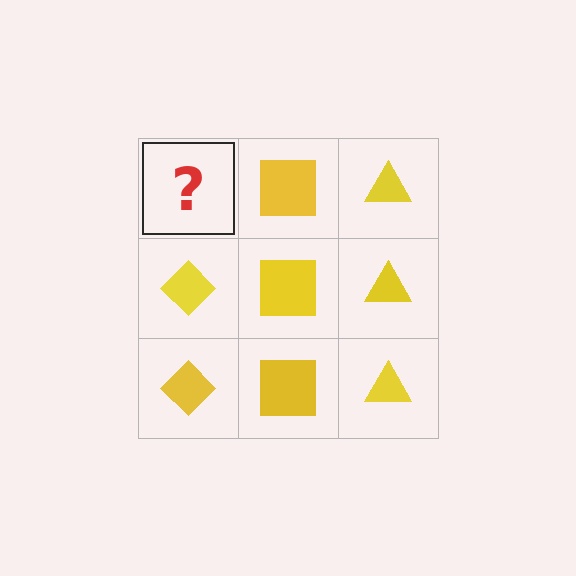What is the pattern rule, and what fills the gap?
The rule is that each column has a consistent shape. The gap should be filled with a yellow diamond.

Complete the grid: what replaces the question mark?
The question mark should be replaced with a yellow diamond.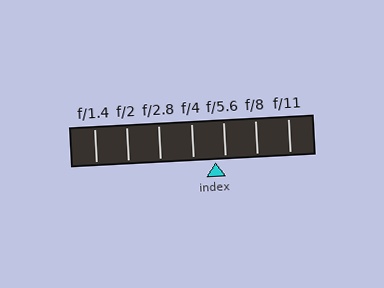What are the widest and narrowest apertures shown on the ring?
The widest aperture shown is f/1.4 and the narrowest is f/11.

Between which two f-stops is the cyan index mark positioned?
The index mark is between f/4 and f/5.6.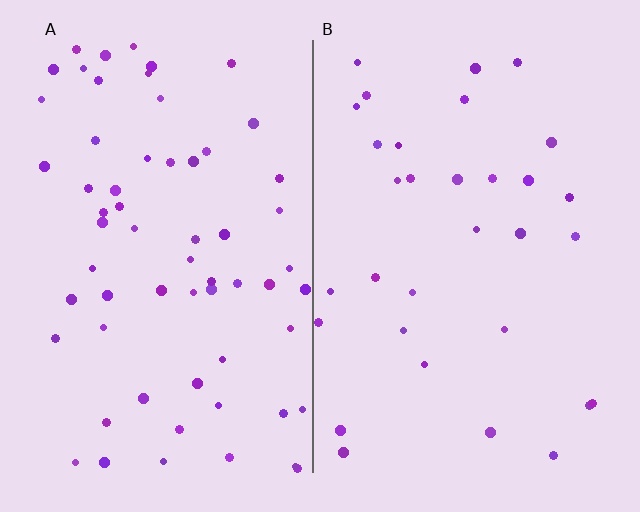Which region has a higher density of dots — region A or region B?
A (the left).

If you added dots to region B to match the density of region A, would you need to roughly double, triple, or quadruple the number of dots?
Approximately double.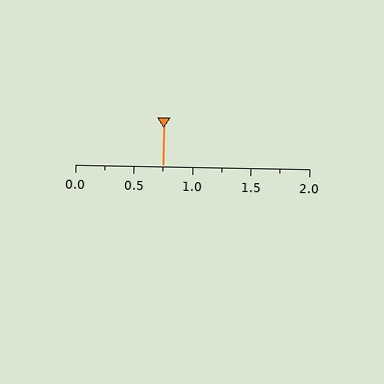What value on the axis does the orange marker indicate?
The marker indicates approximately 0.75.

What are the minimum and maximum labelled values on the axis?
The axis runs from 0.0 to 2.0.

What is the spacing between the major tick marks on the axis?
The major ticks are spaced 0.5 apart.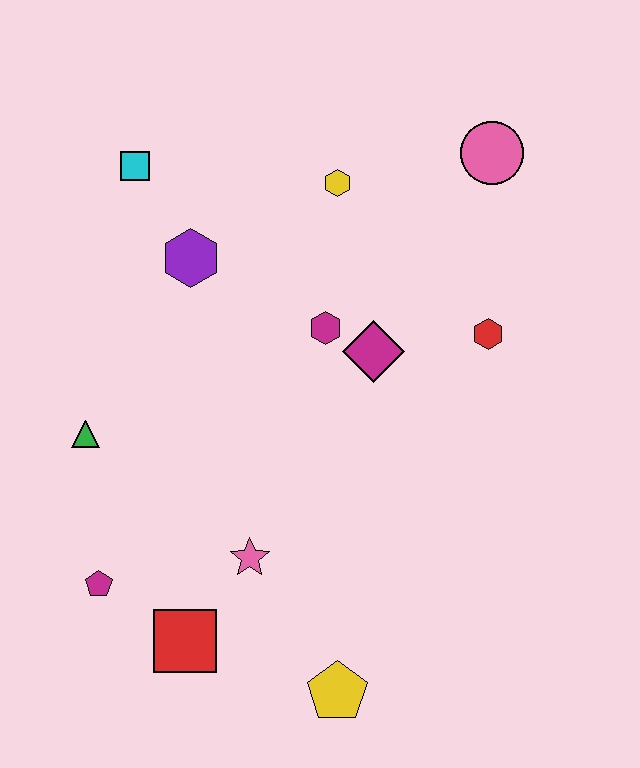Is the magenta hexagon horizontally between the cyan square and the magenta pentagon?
No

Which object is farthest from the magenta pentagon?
The pink circle is farthest from the magenta pentagon.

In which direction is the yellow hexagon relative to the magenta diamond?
The yellow hexagon is above the magenta diamond.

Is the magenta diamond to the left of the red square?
No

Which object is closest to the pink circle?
The yellow hexagon is closest to the pink circle.